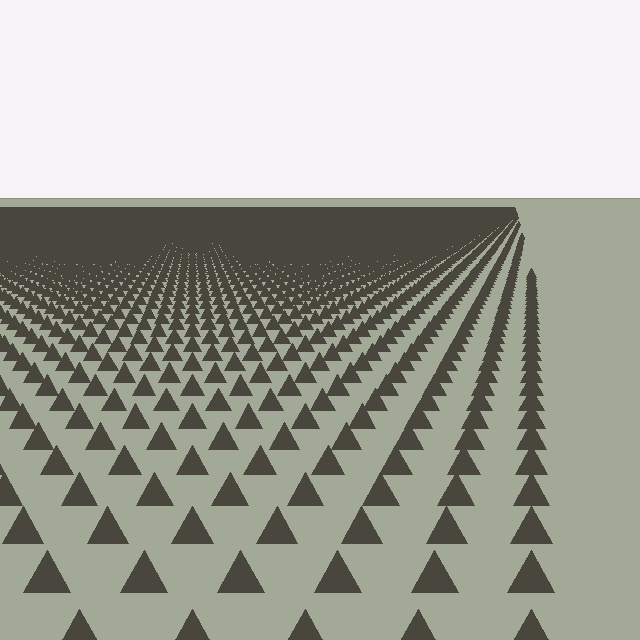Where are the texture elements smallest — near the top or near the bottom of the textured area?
Near the top.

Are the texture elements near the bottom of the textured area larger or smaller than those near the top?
Larger. Near the bottom, elements are closer to the viewer and appear at a bigger on-screen size.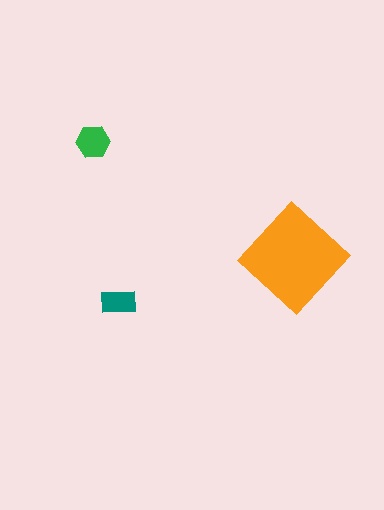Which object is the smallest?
The teal rectangle.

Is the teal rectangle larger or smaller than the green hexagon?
Smaller.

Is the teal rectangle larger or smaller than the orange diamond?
Smaller.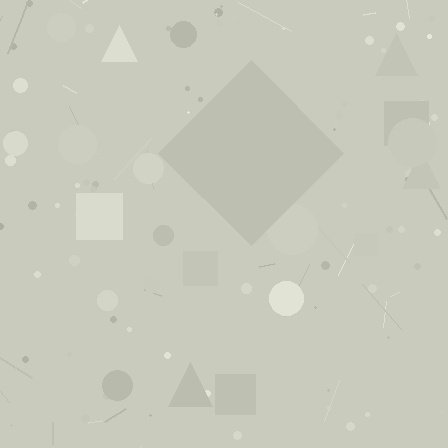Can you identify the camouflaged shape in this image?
The camouflaged shape is a diamond.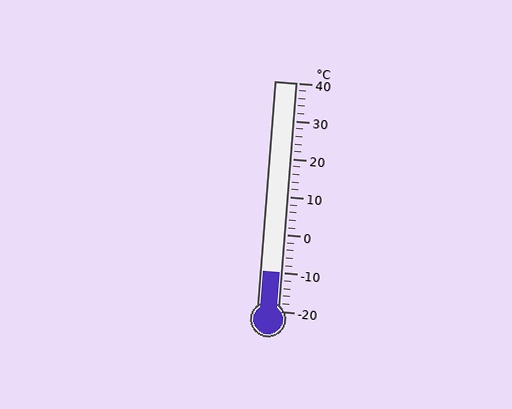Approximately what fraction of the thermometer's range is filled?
The thermometer is filled to approximately 15% of its range.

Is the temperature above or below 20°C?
The temperature is below 20°C.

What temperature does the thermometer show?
The thermometer shows approximately -10°C.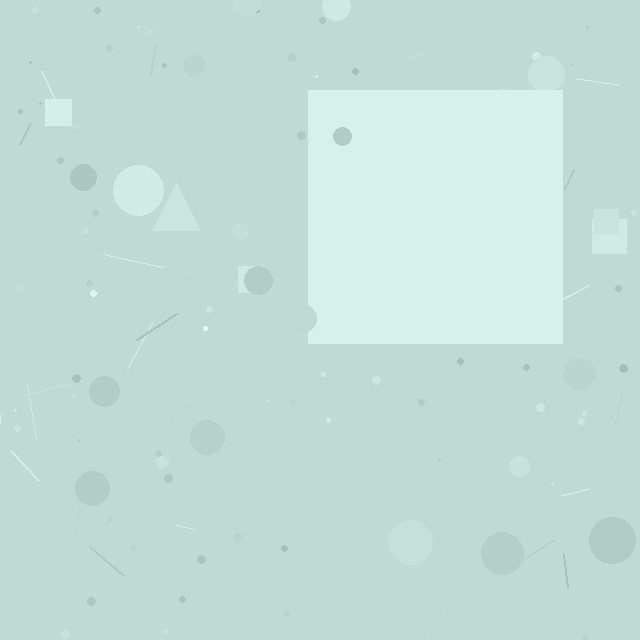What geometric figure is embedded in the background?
A square is embedded in the background.